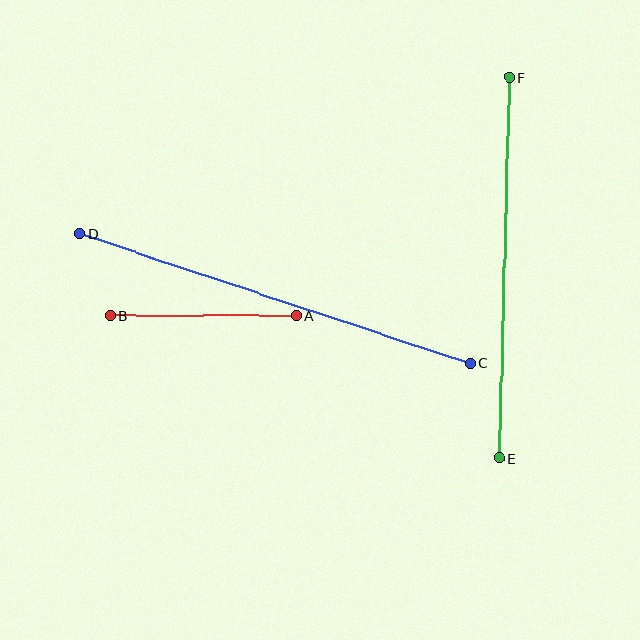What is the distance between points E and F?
The distance is approximately 381 pixels.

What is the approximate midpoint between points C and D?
The midpoint is at approximately (275, 299) pixels.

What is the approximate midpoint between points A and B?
The midpoint is at approximately (203, 316) pixels.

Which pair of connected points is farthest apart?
Points C and D are farthest apart.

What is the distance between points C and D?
The distance is approximately 411 pixels.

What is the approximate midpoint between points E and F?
The midpoint is at approximately (504, 268) pixels.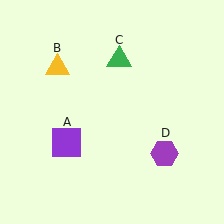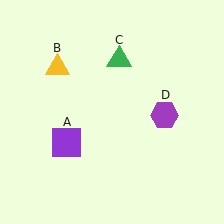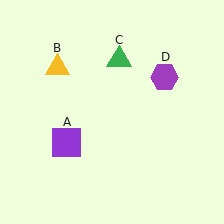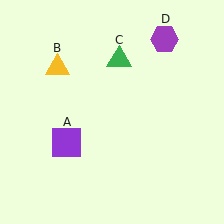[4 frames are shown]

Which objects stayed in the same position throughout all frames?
Purple square (object A) and yellow triangle (object B) and green triangle (object C) remained stationary.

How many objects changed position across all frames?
1 object changed position: purple hexagon (object D).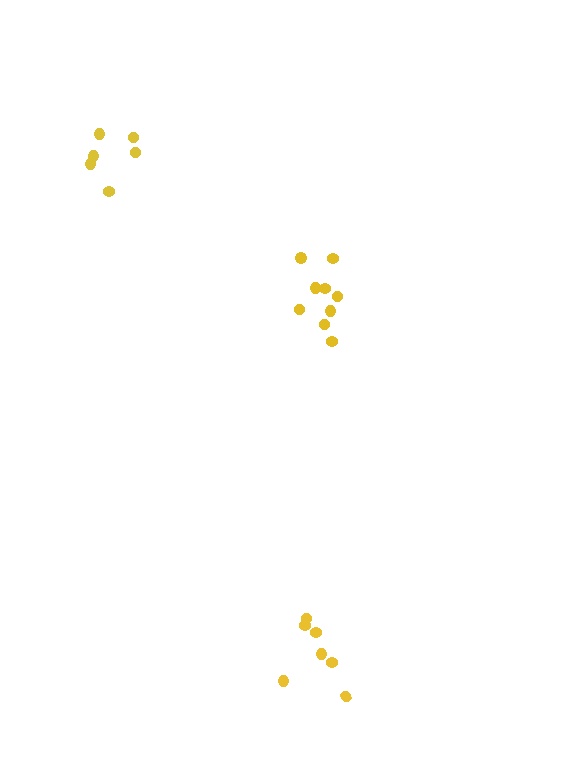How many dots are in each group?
Group 1: 7 dots, Group 2: 6 dots, Group 3: 9 dots (22 total).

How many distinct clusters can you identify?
There are 3 distinct clusters.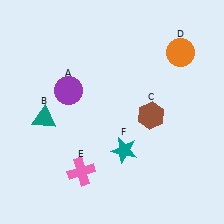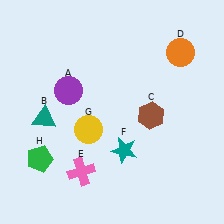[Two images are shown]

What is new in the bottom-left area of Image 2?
A green pentagon (H) was added in the bottom-left area of Image 2.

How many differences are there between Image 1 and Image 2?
There are 2 differences between the two images.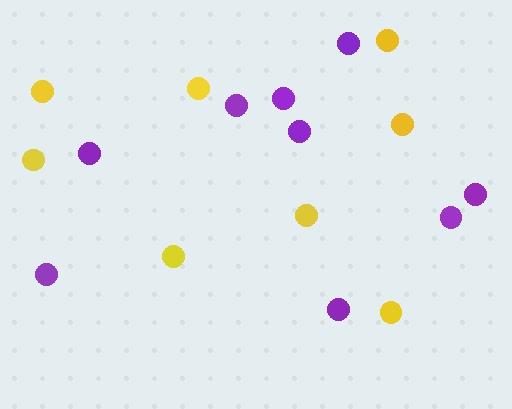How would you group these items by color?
There are 2 groups: one group of purple circles (9) and one group of yellow circles (8).